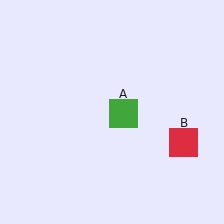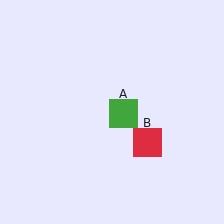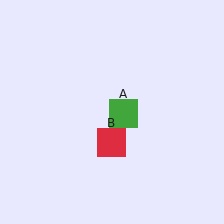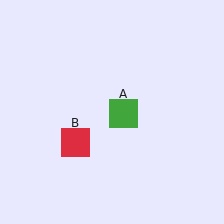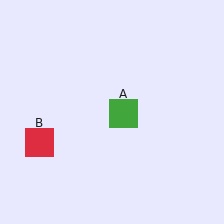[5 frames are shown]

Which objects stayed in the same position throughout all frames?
Green square (object A) remained stationary.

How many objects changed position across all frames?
1 object changed position: red square (object B).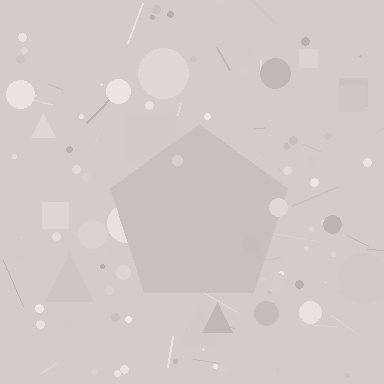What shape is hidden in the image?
A pentagon is hidden in the image.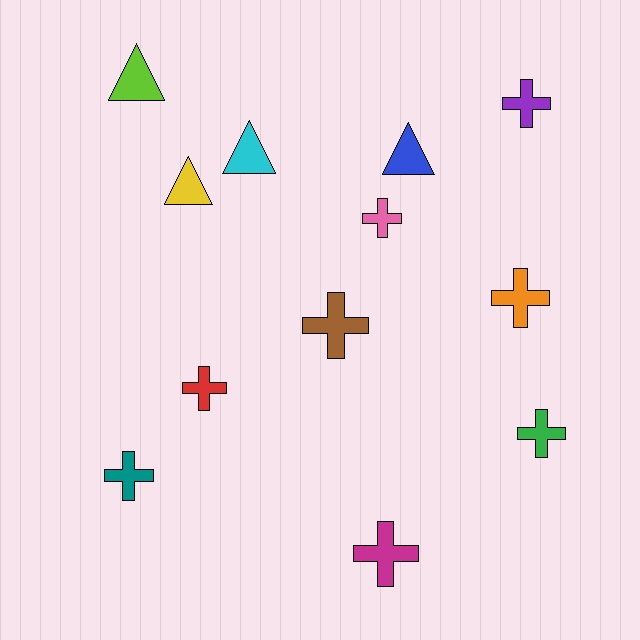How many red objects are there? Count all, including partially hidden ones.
There is 1 red object.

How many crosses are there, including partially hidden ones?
There are 8 crosses.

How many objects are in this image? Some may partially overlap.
There are 12 objects.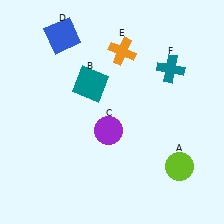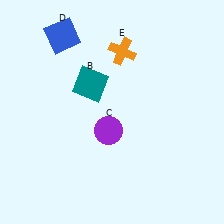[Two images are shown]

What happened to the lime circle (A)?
The lime circle (A) was removed in Image 2. It was in the bottom-right area of Image 1.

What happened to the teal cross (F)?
The teal cross (F) was removed in Image 2. It was in the top-right area of Image 1.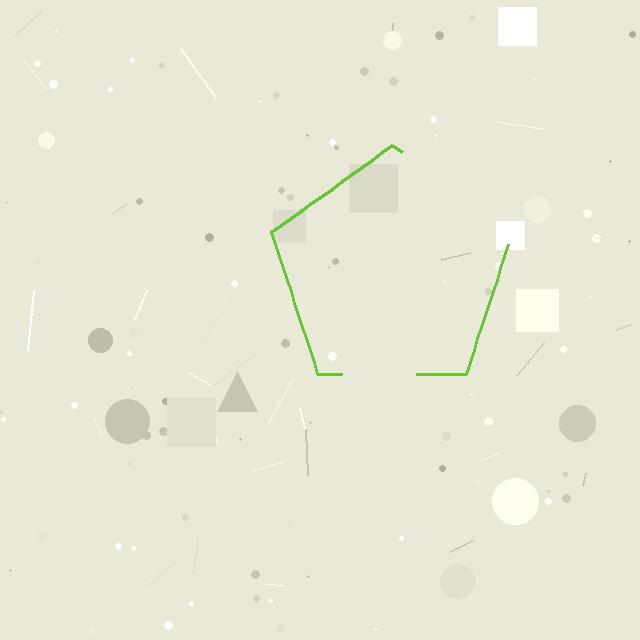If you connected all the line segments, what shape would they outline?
They would outline a pentagon.